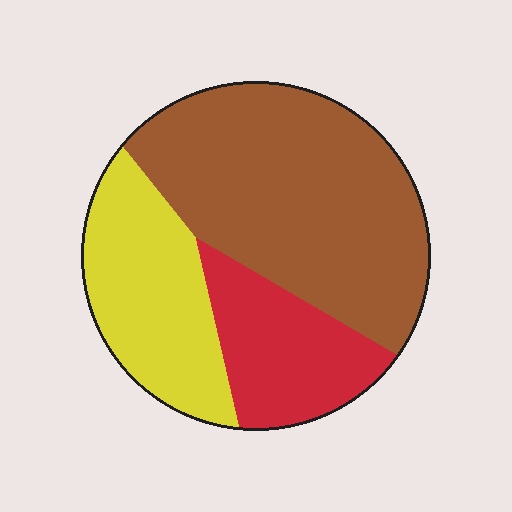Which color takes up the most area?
Brown, at roughly 55%.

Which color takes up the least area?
Red, at roughly 20%.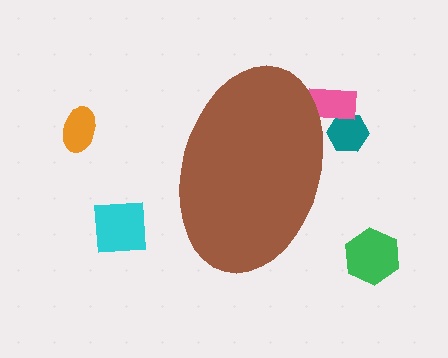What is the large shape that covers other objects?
A brown ellipse.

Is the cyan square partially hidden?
No, the cyan square is fully visible.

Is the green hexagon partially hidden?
No, the green hexagon is fully visible.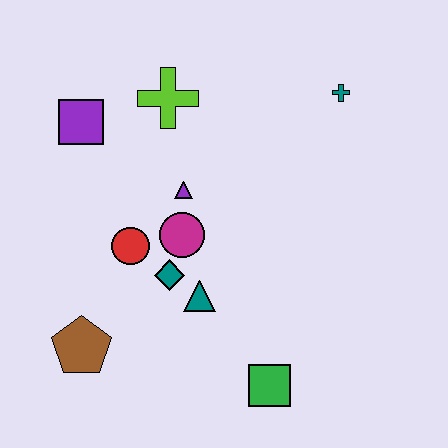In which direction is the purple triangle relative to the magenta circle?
The purple triangle is above the magenta circle.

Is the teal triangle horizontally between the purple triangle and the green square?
Yes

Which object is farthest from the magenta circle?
The teal cross is farthest from the magenta circle.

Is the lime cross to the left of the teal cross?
Yes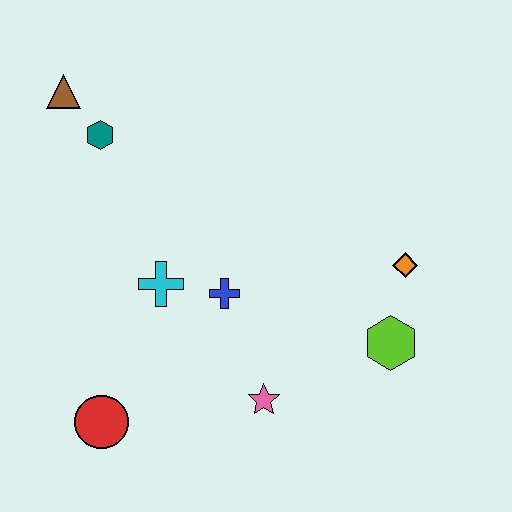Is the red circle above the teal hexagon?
No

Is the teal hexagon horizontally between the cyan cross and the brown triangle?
Yes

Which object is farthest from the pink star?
The brown triangle is farthest from the pink star.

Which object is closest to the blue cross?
The cyan cross is closest to the blue cross.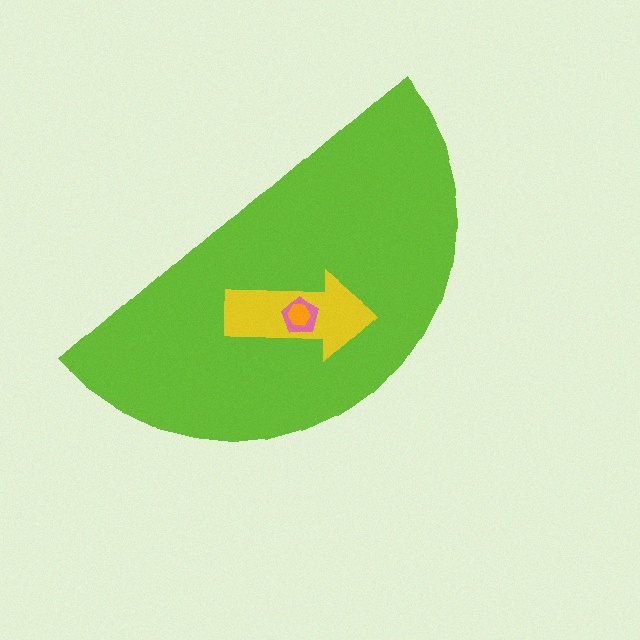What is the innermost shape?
The orange hexagon.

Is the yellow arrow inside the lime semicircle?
Yes.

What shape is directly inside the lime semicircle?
The yellow arrow.